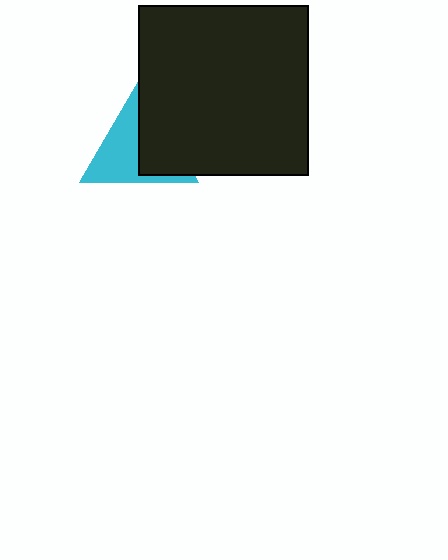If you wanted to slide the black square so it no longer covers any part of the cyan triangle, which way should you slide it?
Slide it right — that is the most direct way to separate the two shapes.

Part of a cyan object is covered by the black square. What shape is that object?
It is a triangle.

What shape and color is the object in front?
The object in front is a black square.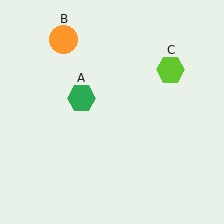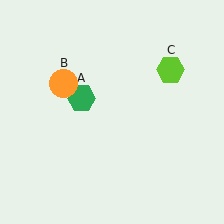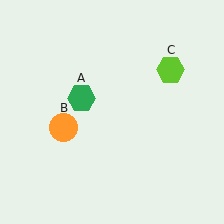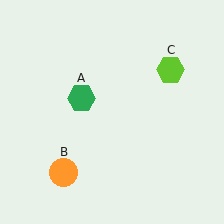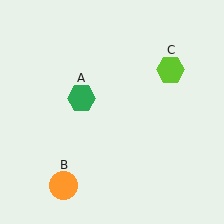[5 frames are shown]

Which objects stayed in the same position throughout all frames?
Green hexagon (object A) and lime hexagon (object C) remained stationary.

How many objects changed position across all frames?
1 object changed position: orange circle (object B).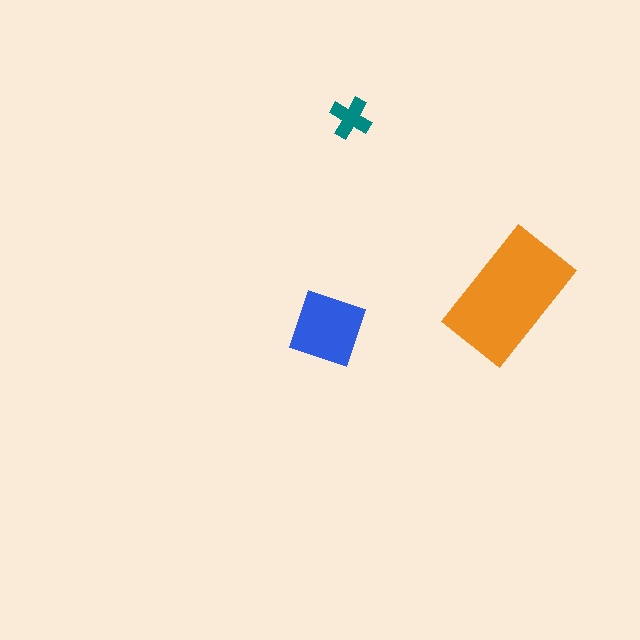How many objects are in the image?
There are 3 objects in the image.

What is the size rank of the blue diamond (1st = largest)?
2nd.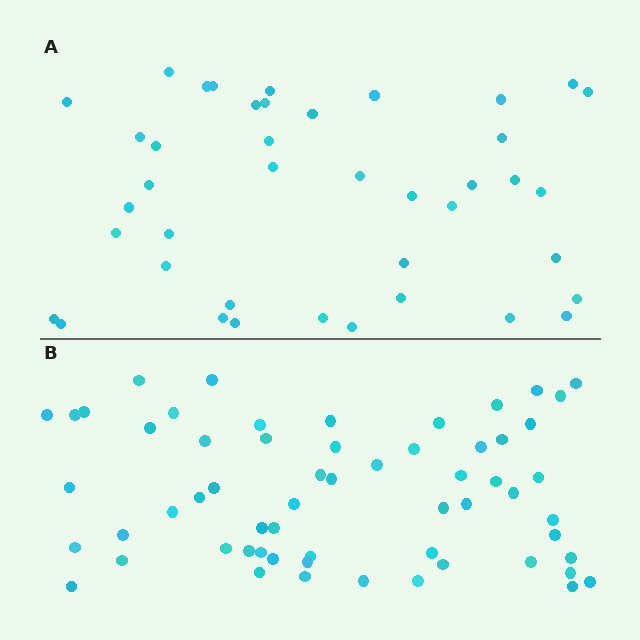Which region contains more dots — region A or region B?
Region B (the bottom region) has more dots.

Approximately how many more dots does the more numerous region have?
Region B has approximately 20 more dots than region A.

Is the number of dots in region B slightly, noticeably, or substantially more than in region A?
Region B has substantially more. The ratio is roughly 1.5 to 1.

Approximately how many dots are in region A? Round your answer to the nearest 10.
About 40 dots. (The exact count is 41, which rounds to 40.)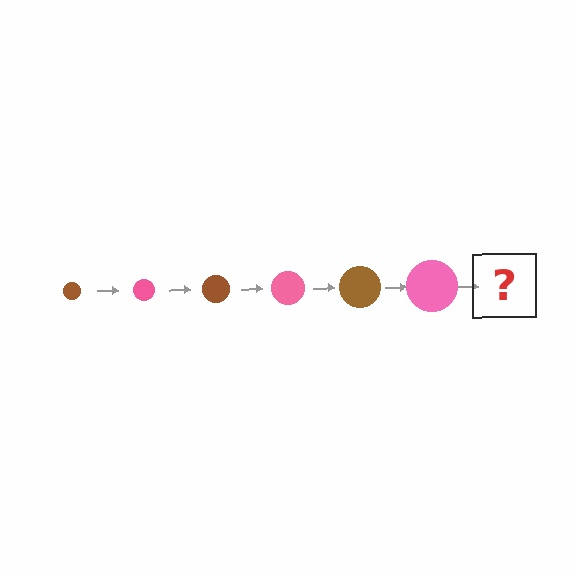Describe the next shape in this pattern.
It should be a brown circle, larger than the previous one.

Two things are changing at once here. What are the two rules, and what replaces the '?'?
The two rules are that the circle grows larger each step and the color cycles through brown and pink. The '?' should be a brown circle, larger than the previous one.